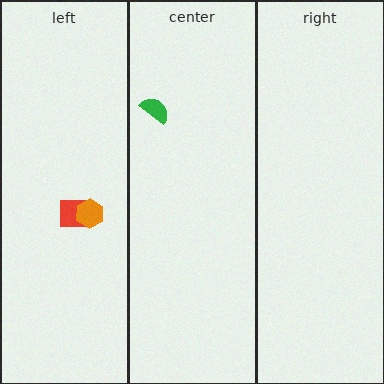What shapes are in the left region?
The red square, the orange hexagon.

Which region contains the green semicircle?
The center region.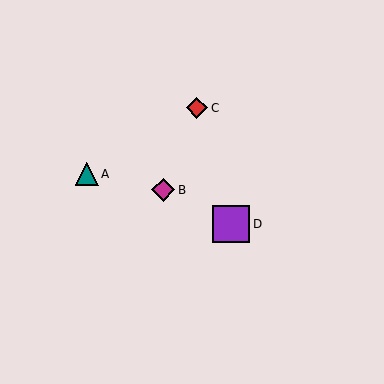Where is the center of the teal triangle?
The center of the teal triangle is at (87, 174).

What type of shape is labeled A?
Shape A is a teal triangle.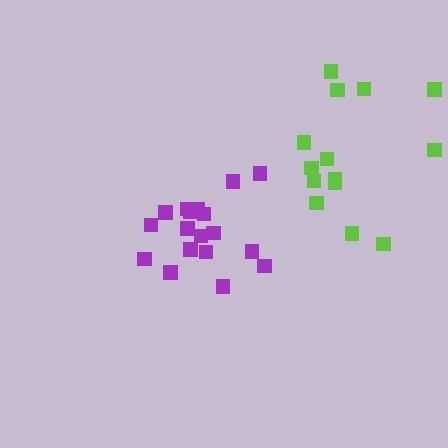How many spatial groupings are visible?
There are 2 spatial groupings.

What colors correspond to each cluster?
The clusters are colored: purple, lime.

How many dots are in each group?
Group 1: 18 dots, Group 2: 14 dots (32 total).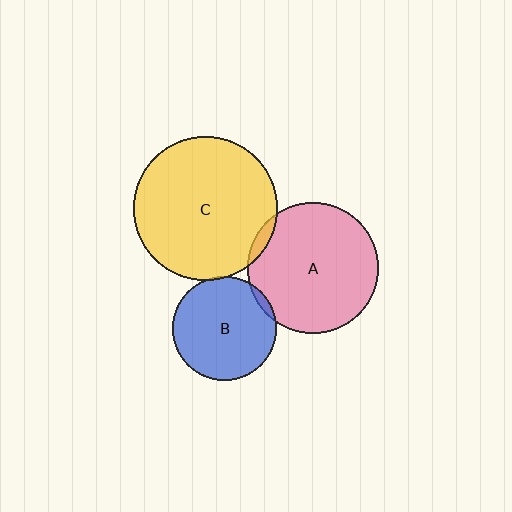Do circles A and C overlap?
Yes.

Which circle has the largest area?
Circle C (yellow).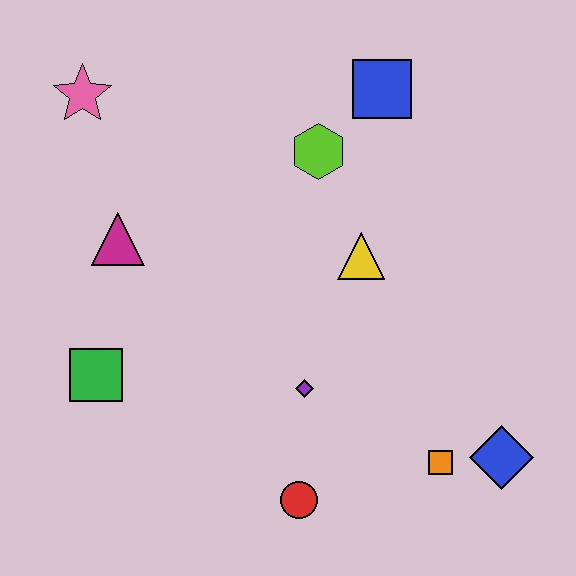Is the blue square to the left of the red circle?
No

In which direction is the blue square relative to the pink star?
The blue square is to the right of the pink star.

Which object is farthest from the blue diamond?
The pink star is farthest from the blue diamond.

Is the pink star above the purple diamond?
Yes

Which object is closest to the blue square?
The lime hexagon is closest to the blue square.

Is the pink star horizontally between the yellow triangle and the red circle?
No